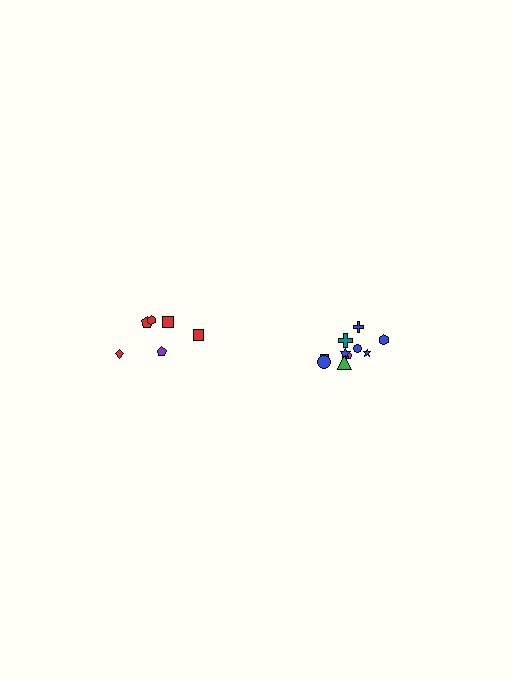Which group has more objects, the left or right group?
The right group.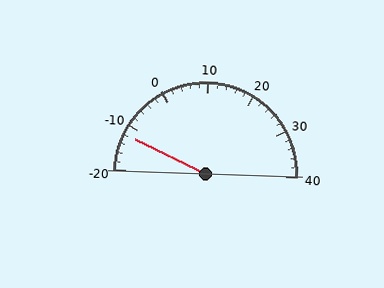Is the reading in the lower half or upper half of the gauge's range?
The reading is in the lower half of the range (-20 to 40).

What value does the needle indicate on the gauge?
The needle indicates approximately -12.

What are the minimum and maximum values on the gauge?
The gauge ranges from -20 to 40.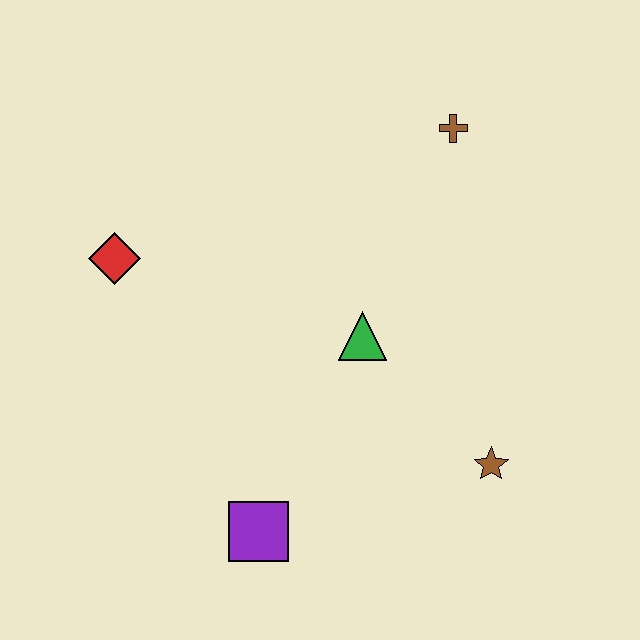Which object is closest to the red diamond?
The green triangle is closest to the red diamond.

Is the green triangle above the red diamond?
No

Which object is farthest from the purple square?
The brown cross is farthest from the purple square.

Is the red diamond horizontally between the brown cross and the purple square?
No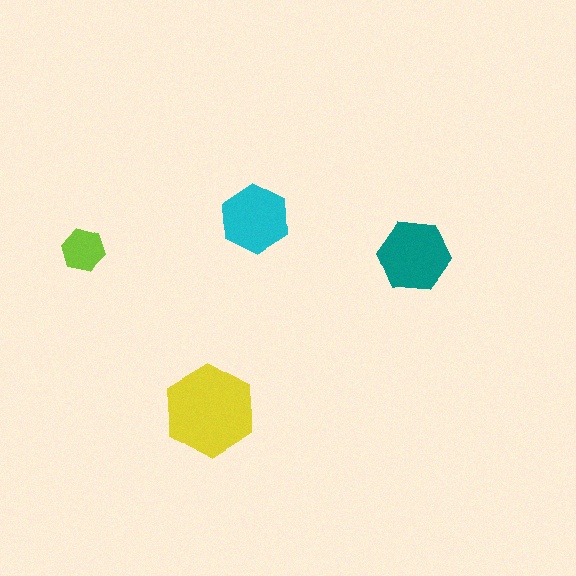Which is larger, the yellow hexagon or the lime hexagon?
The yellow one.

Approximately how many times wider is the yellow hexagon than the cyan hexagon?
About 1.5 times wider.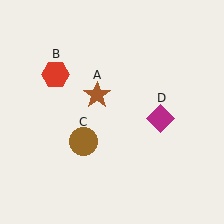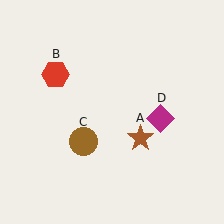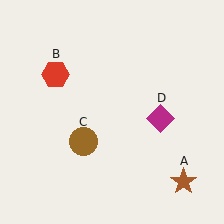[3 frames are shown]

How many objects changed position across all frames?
1 object changed position: brown star (object A).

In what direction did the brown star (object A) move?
The brown star (object A) moved down and to the right.